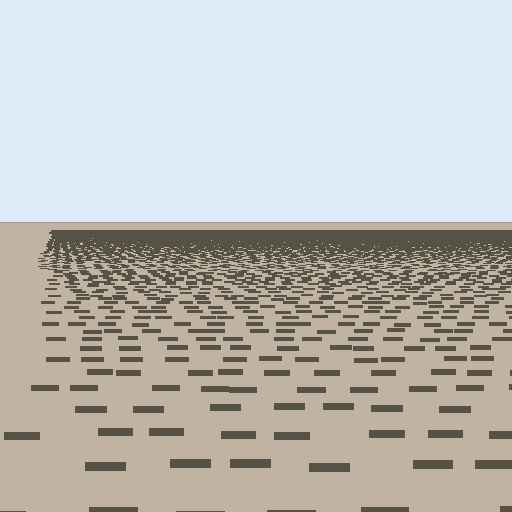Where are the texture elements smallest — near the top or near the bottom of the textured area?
Near the top.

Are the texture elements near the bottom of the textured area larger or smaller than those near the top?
Larger. Near the bottom, elements are closer to the viewer and appear at a bigger on-screen size.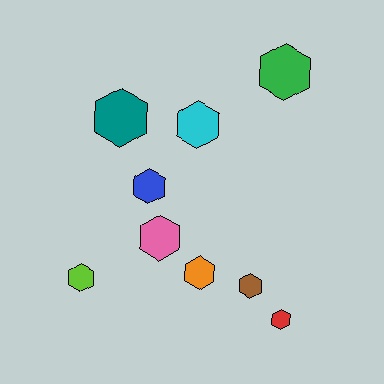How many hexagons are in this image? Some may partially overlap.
There are 9 hexagons.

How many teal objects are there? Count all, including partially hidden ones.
There is 1 teal object.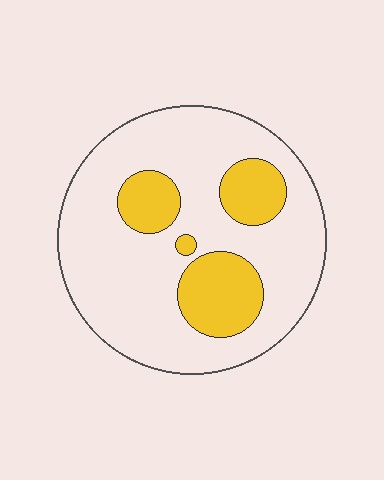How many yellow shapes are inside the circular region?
4.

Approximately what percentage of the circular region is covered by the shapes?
Approximately 25%.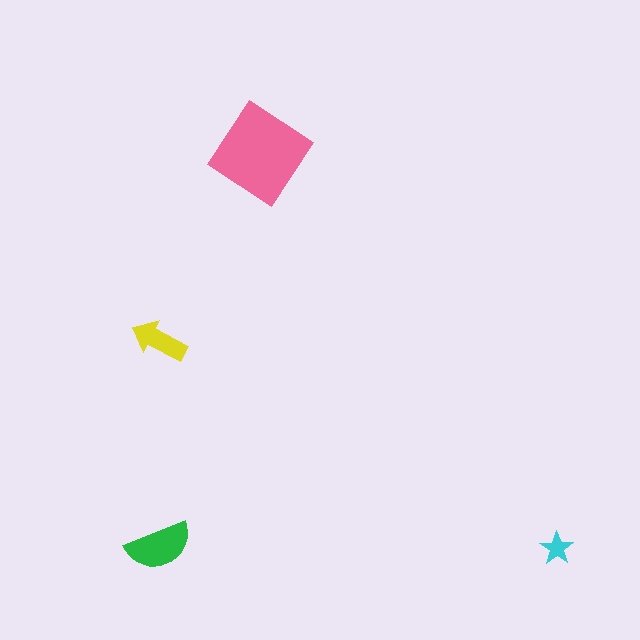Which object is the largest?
The pink diamond.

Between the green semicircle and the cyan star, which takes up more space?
The green semicircle.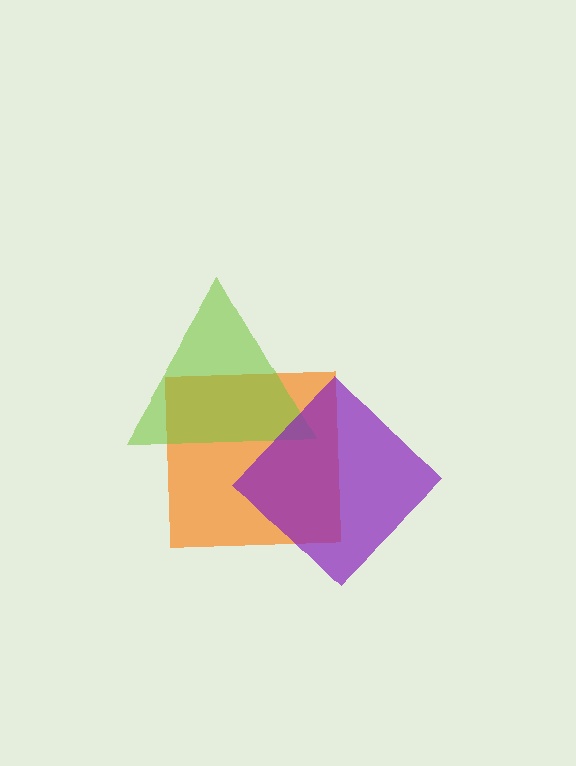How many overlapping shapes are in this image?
There are 3 overlapping shapes in the image.